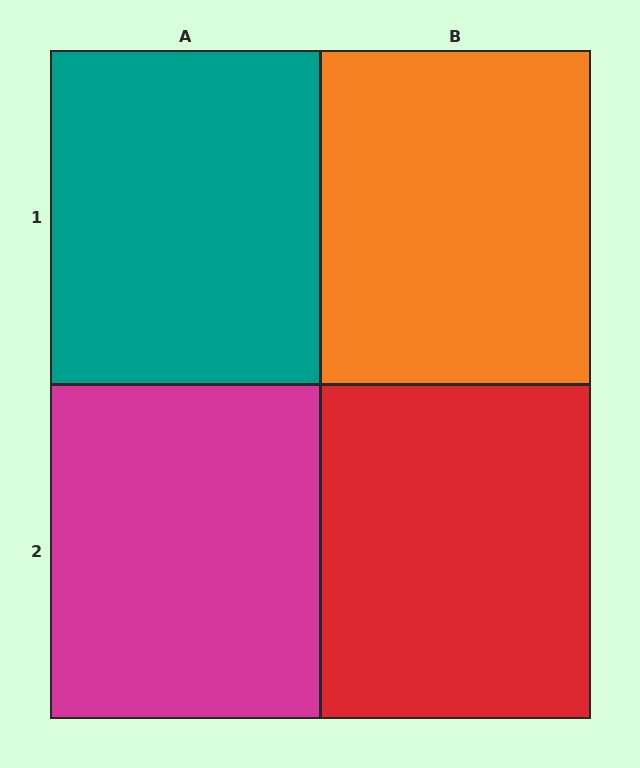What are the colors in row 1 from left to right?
Teal, orange.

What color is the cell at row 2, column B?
Red.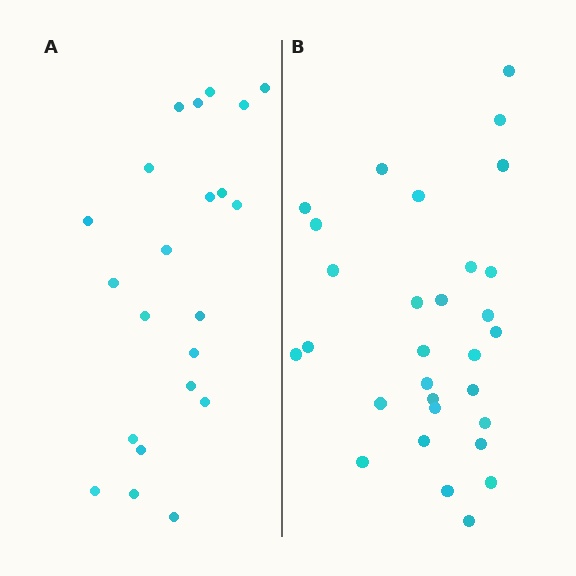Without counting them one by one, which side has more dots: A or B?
Region B (the right region) has more dots.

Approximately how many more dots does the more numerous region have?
Region B has roughly 8 or so more dots than region A.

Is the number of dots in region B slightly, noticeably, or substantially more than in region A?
Region B has noticeably more, but not dramatically so. The ratio is roughly 1.4 to 1.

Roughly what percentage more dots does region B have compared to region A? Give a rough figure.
About 35% more.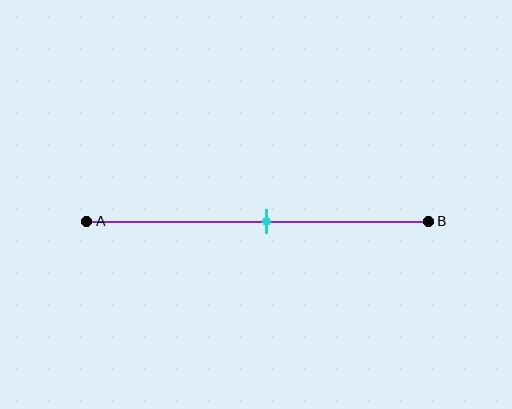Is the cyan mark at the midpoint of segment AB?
Yes, the mark is approximately at the midpoint.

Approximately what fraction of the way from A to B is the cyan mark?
The cyan mark is approximately 55% of the way from A to B.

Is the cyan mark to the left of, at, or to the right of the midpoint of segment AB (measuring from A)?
The cyan mark is approximately at the midpoint of segment AB.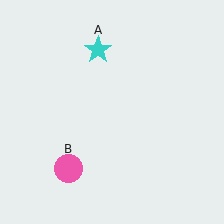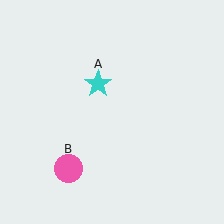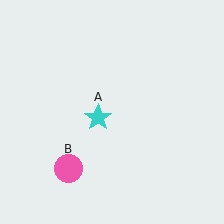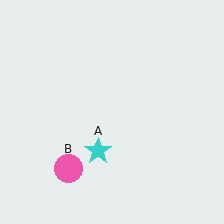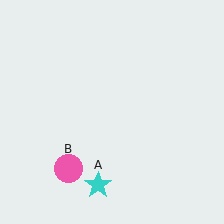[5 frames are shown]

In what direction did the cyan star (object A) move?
The cyan star (object A) moved down.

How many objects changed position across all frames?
1 object changed position: cyan star (object A).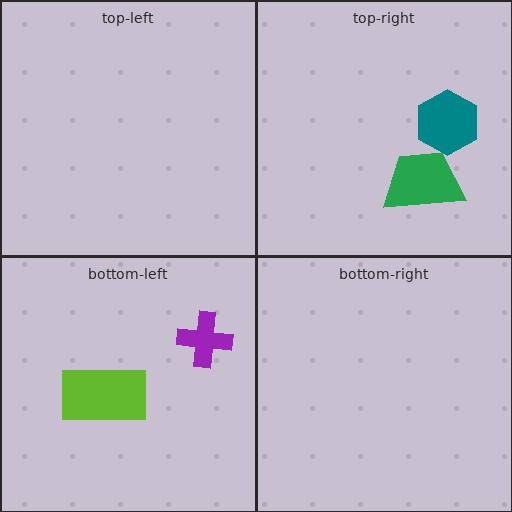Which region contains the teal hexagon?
The top-right region.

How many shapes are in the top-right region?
2.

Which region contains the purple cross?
The bottom-left region.